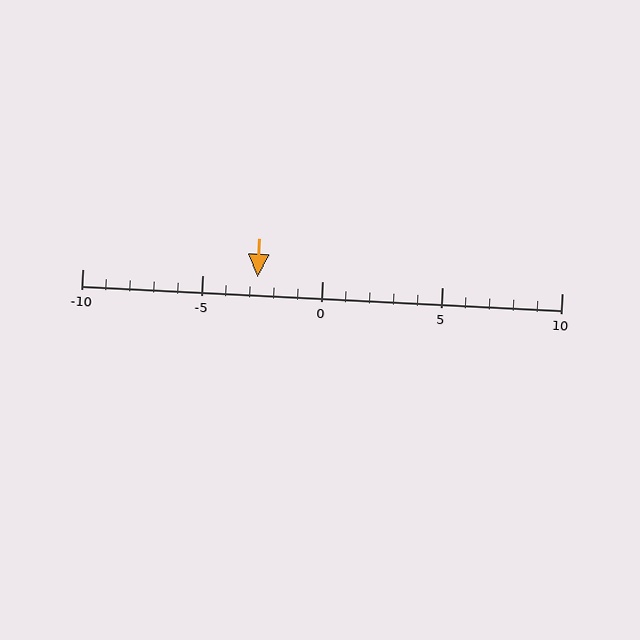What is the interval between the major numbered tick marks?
The major tick marks are spaced 5 units apart.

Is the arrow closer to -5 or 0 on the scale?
The arrow is closer to -5.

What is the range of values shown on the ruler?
The ruler shows values from -10 to 10.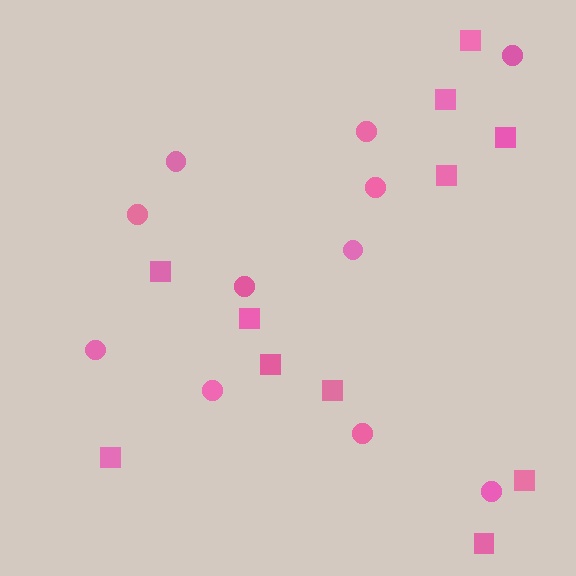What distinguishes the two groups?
There are 2 groups: one group of circles (11) and one group of squares (11).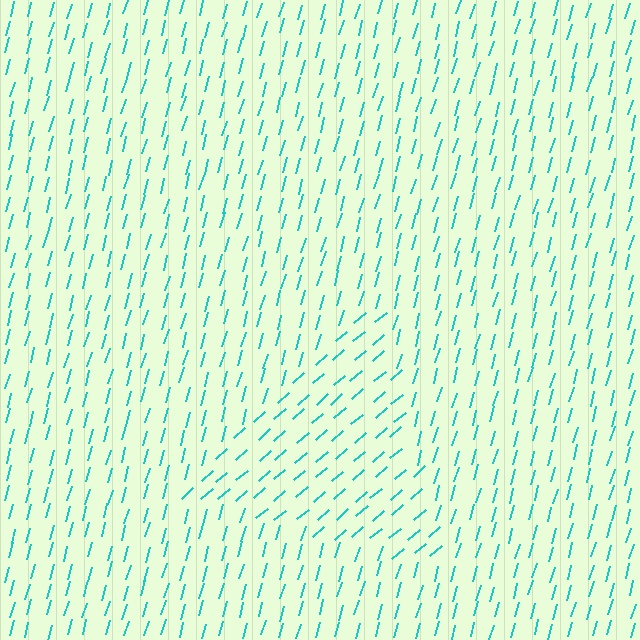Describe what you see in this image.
The image is filled with small cyan line segments. A triangle region in the image has lines oriented differently from the surrounding lines, creating a visible texture boundary.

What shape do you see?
I see a triangle.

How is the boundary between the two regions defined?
The boundary is defined purely by a change in line orientation (approximately 33 degrees difference). All lines are the same color and thickness.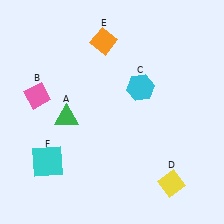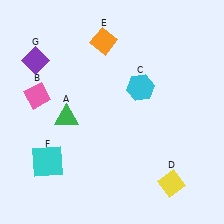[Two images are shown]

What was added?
A purple diamond (G) was added in Image 2.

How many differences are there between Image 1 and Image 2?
There is 1 difference between the two images.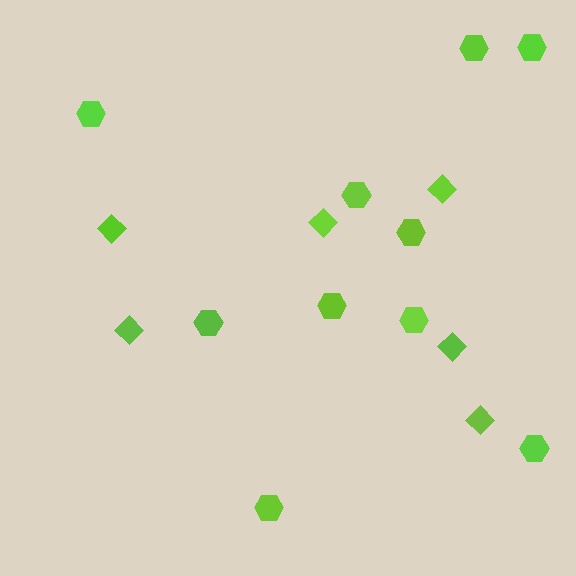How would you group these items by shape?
There are 2 groups: one group of hexagons (10) and one group of diamonds (6).